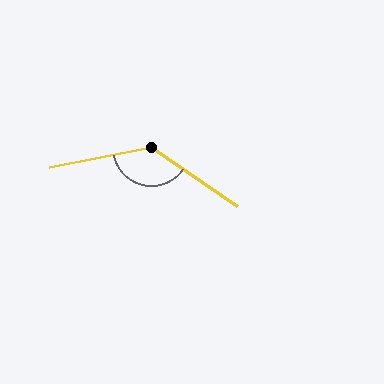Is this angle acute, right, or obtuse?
It is obtuse.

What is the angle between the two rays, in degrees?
Approximately 135 degrees.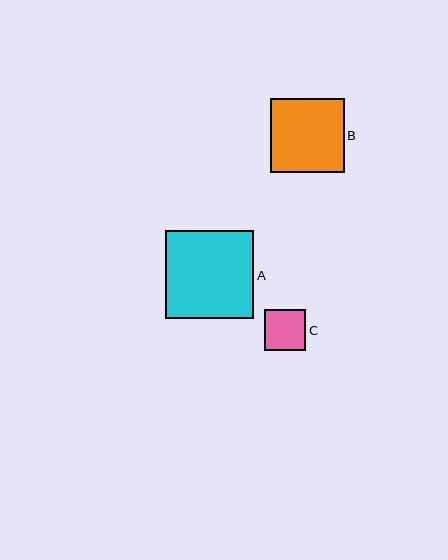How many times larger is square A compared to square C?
Square A is approximately 2.1 times the size of square C.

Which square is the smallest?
Square C is the smallest with a size of approximately 41 pixels.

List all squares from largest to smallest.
From largest to smallest: A, B, C.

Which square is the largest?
Square A is the largest with a size of approximately 88 pixels.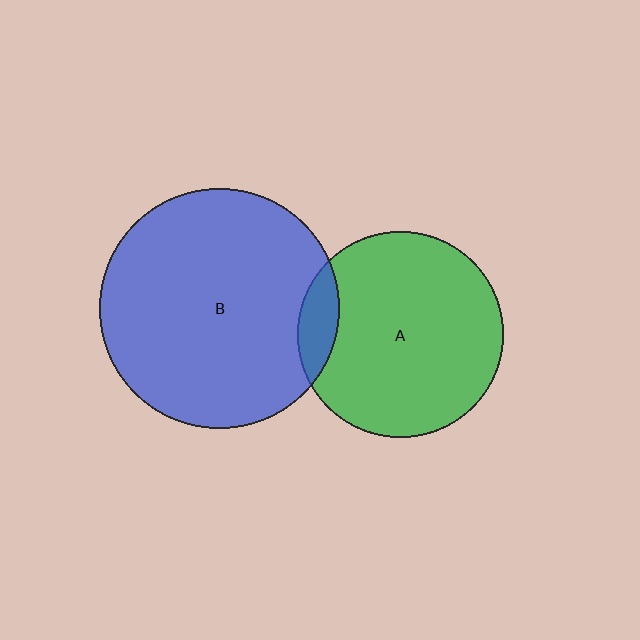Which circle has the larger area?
Circle B (blue).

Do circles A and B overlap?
Yes.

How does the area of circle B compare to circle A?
Approximately 1.4 times.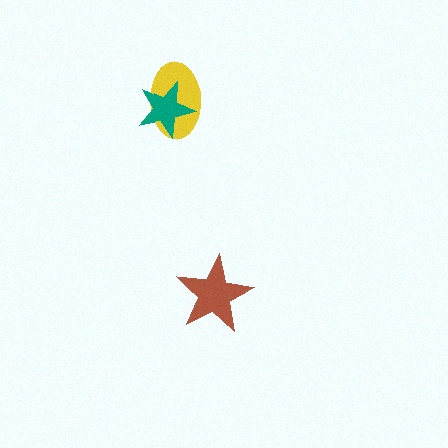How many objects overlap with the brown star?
0 objects overlap with the brown star.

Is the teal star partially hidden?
No, no other shape covers it.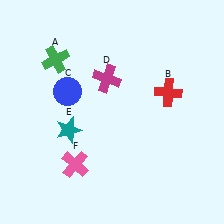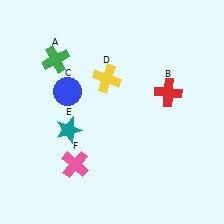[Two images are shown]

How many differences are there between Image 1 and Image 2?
There is 1 difference between the two images.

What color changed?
The cross (D) changed from magenta in Image 1 to yellow in Image 2.